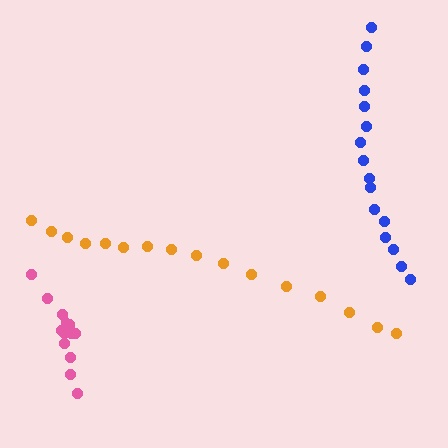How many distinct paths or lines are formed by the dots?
There are 3 distinct paths.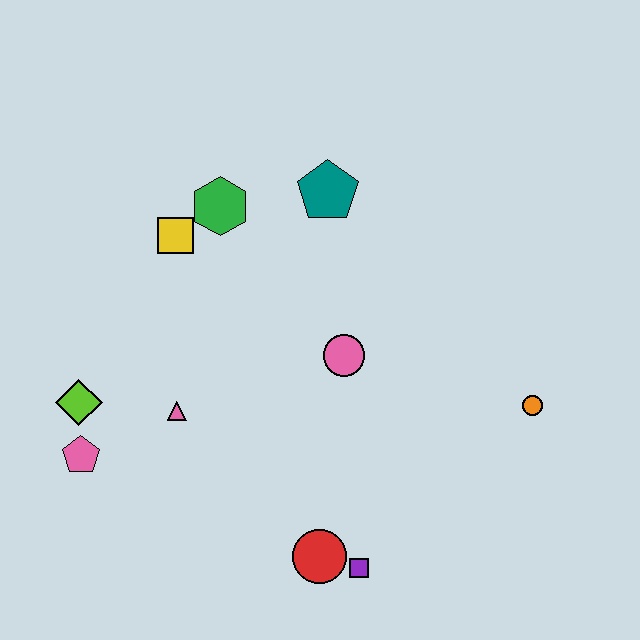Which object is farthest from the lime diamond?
The orange circle is farthest from the lime diamond.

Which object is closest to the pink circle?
The teal pentagon is closest to the pink circle.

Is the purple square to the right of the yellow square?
Yes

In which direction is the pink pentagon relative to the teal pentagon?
The pink pentagon is below the teal pentagon.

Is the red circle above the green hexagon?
No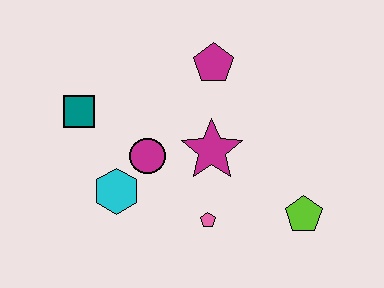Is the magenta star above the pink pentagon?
Yes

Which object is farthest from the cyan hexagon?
The lime pentagon is farthest from the cyan hexagon.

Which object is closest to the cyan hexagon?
The magenta circle is closest to the cyan hexagon.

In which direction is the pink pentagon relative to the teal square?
The pink pentagon is to the right of the teal square.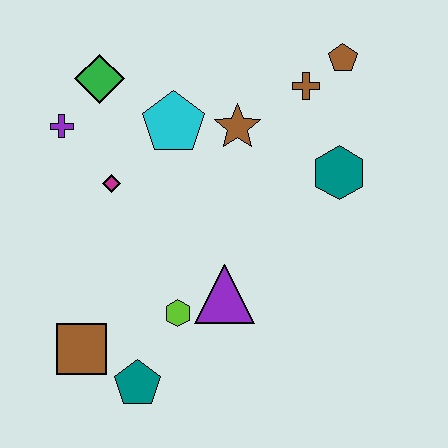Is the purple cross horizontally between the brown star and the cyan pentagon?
No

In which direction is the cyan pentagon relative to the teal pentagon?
The cyan pentagon is above the teal pentagon.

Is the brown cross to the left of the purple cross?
No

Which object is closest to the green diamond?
The purple cross is closest to the green diamond.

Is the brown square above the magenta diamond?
No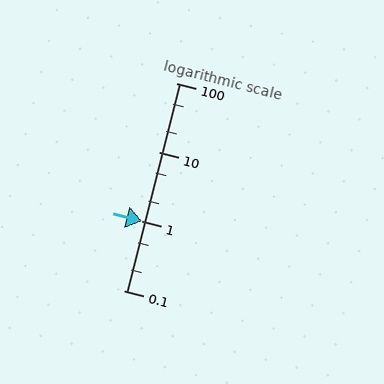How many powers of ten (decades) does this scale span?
The scale spans 3 decades, from 0.1 to 100.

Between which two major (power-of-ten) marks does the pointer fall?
The pointer is between 1 and 10.